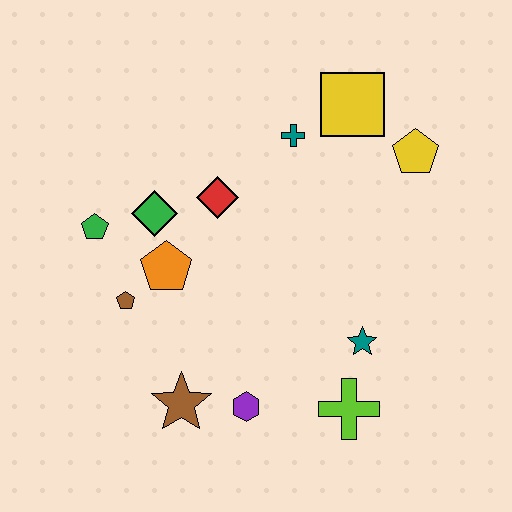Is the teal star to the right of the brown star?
Yes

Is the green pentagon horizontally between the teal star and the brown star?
No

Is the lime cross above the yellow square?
No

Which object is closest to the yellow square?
The teal cross is closest to the yellow square.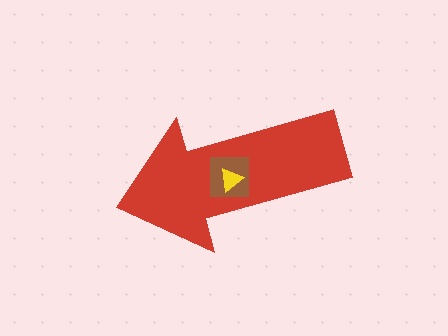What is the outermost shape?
The red arrow.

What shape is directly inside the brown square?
The yellow triangle.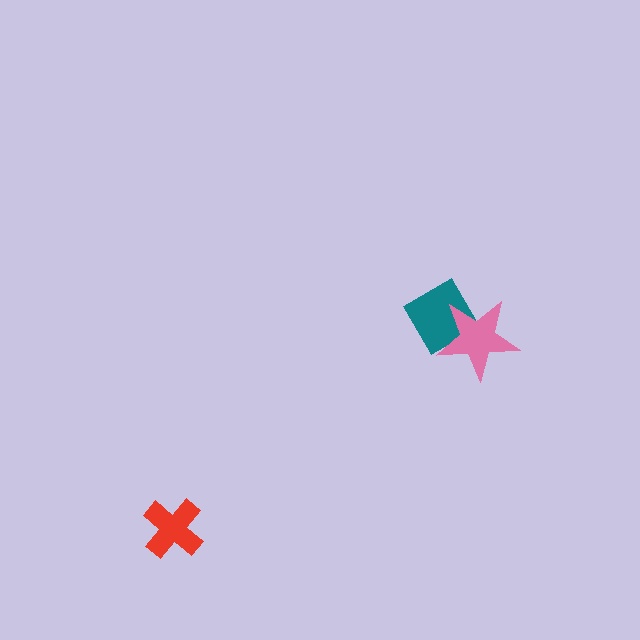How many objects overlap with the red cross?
0 objects overlap with the red cross.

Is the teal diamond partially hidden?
Yes, it is partially covered by another shape.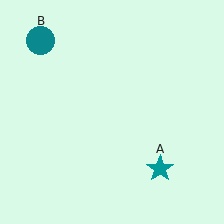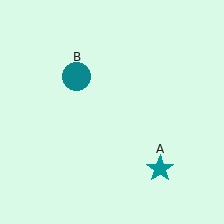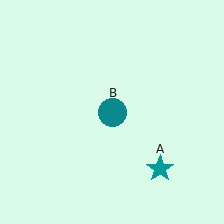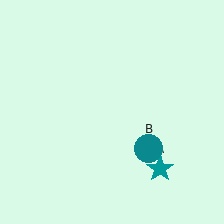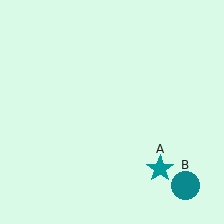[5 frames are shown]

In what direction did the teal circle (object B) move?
The teal circle (object B) moved down and to the right.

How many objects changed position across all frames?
1 object changed position: teal circle (object B).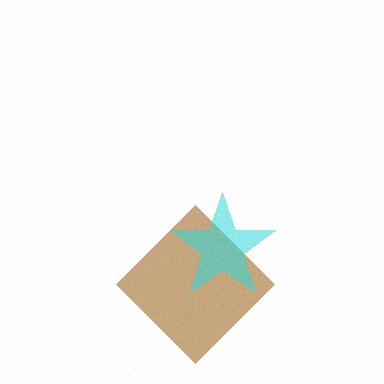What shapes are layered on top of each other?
The layered shapes are: a brown diamond, a cyan star.